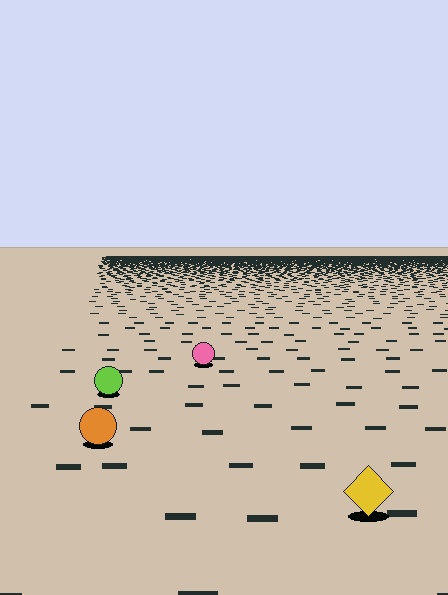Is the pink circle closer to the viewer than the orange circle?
No. The orange circle is closer — you can tell from the texture gradient: the ground texture is coarser near it.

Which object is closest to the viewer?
The yellow diamond is closest. The texture marks near it are larger and more spread out.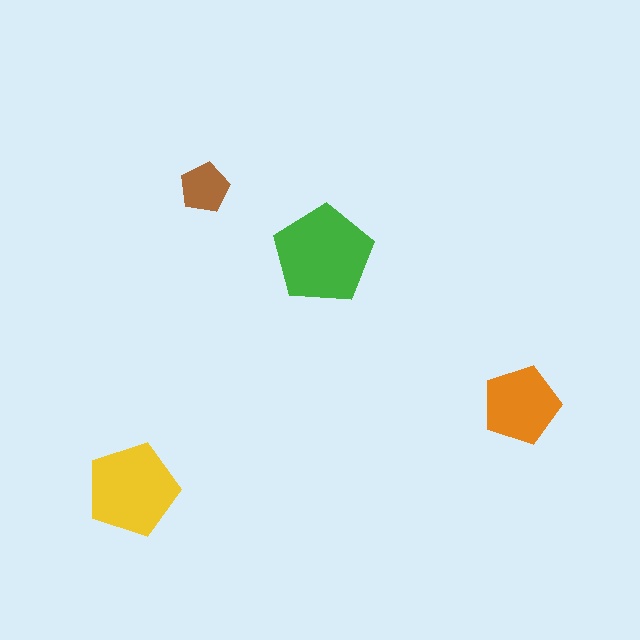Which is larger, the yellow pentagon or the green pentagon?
The green one.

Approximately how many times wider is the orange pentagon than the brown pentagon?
About 1.5 times wider.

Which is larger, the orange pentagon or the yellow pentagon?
The yellow one.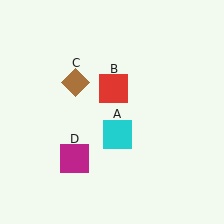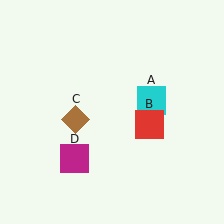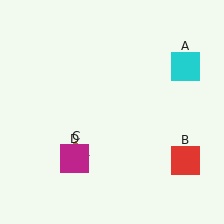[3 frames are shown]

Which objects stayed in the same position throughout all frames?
Magenta square (object D) remained stationary.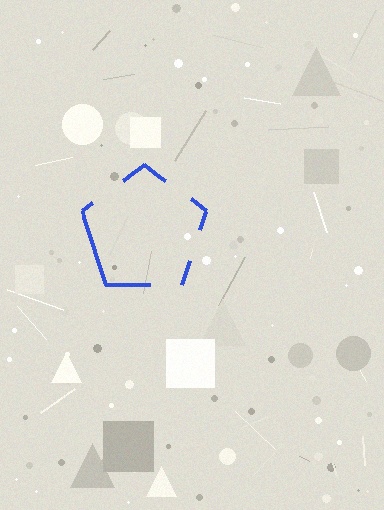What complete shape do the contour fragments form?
The contour fragments form a pentagon.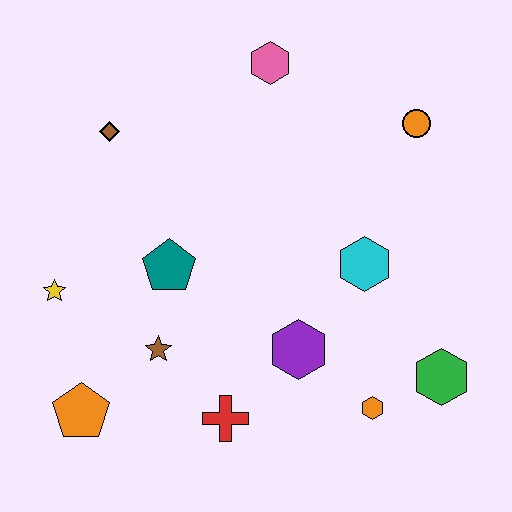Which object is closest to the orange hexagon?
The green hexagon is closest to the orange hexagon.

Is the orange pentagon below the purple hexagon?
Yes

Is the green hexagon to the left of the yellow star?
No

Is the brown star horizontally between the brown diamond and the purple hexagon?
Yes